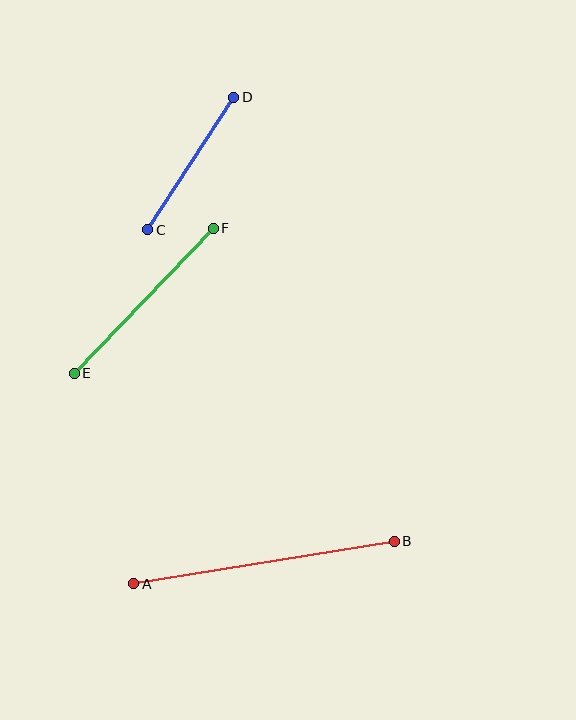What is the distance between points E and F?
The distance is approximately 201 pixels.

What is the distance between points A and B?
The distance is approximately 264 pixels.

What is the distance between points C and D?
The distance is approximately 158 pixels.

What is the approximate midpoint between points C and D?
The midpoint is at approximately (191, 163) pixels.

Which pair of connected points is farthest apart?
Points A and B are farthest apart.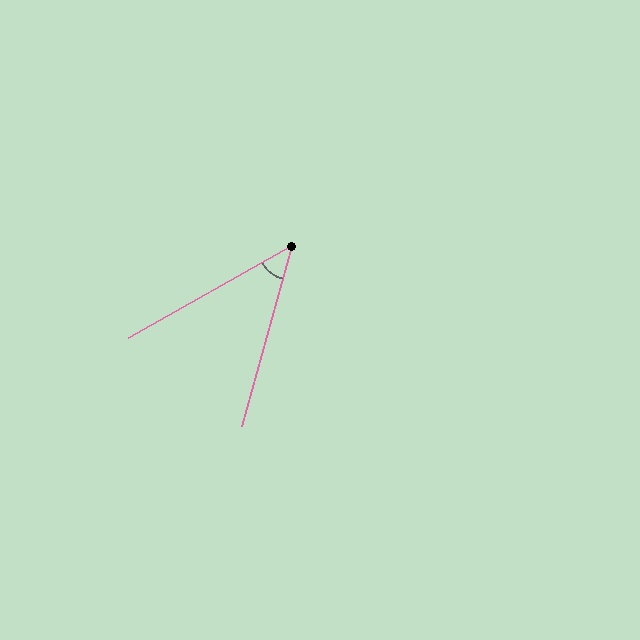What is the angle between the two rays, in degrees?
Approximately 45 degrees.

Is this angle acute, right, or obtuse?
It is acute.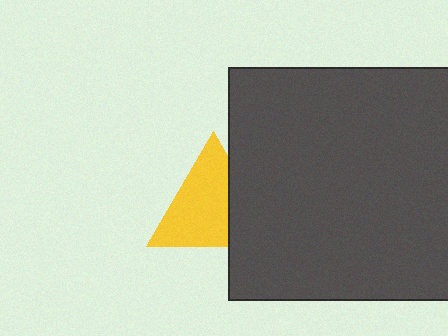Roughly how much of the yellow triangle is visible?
Most of it is visible (roughly 69%).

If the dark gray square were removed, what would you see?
You would see the complete yellow triangle.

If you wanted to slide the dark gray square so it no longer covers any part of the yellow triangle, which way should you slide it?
Slide it right — that is the most direct way to separate the two shapes.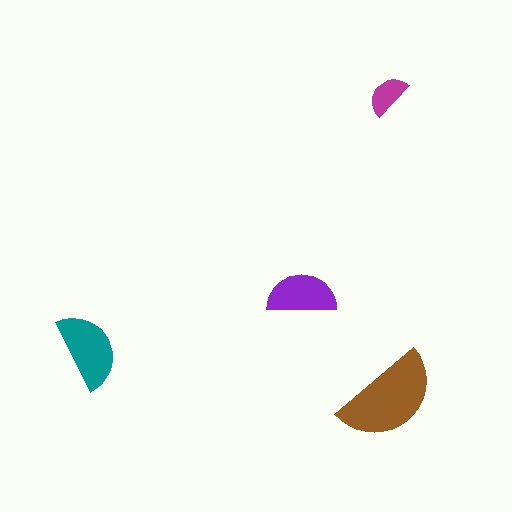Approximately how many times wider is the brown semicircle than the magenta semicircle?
About 2.5 times wider.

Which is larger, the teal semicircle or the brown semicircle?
The brown one.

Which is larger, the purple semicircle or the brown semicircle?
The brown one.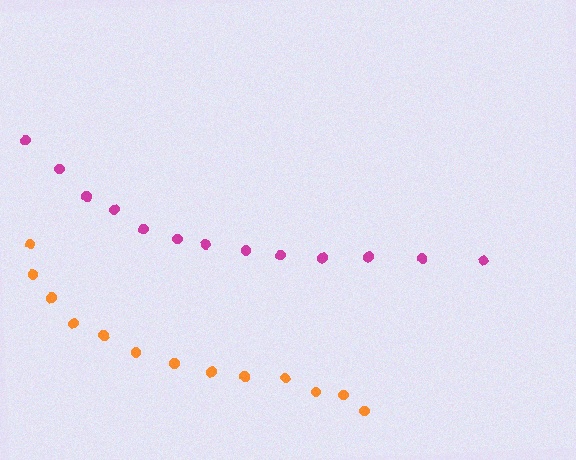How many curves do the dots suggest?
There are 2 distinct paths.